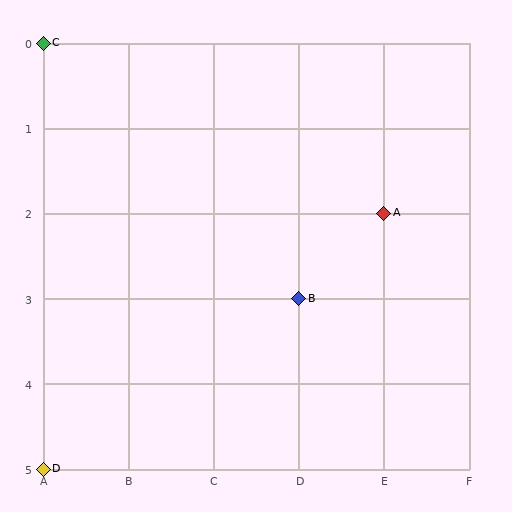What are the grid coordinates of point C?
Point C is at grid coordinates (A, 0).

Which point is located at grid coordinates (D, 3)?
Point B is at (D, 3).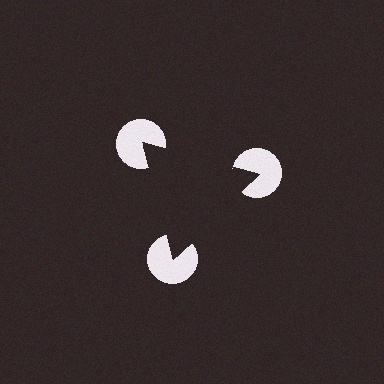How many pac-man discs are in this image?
There are 3 — one at each vertex of the illusory triangle.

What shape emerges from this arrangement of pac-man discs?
An illusory triangle — its edges are inferred from the aligned wedge cuts in the pac-man discs, not physically drawn.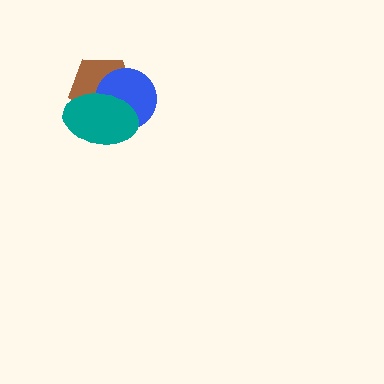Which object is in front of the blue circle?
The teal ellipse is in front of the blue circle.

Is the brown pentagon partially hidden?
Yes, it is partially covered by another shape.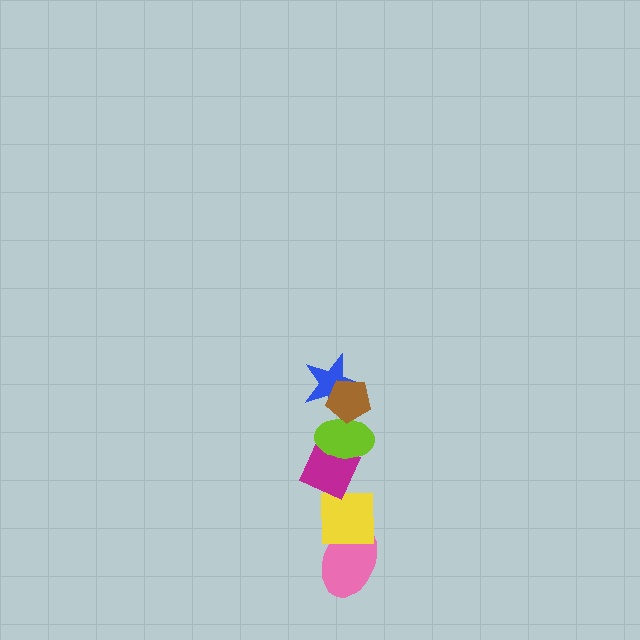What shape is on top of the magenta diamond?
The lime ellipse is on top of the magenta diamond.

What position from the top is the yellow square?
The yellow square is 5th from the top.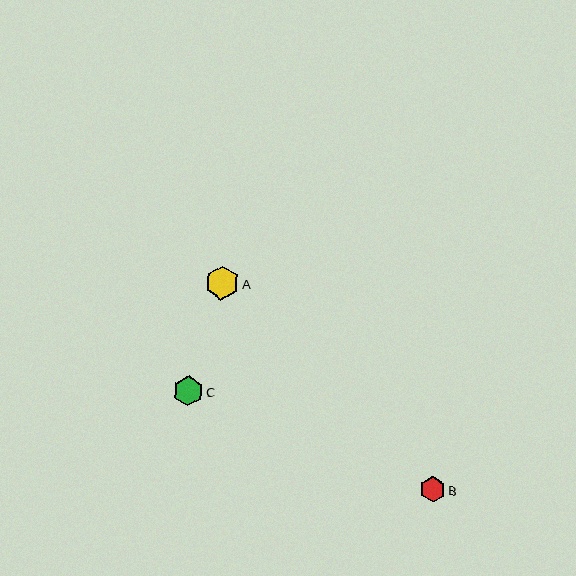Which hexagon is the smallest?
Hexagon B is the smallest with a size of approximately 26 pixels.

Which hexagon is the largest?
Hexagon A is the largest with a size of approximately 34 pixels.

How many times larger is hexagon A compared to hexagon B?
Hexagon A is approximately 1.3 times the size of hexagon B.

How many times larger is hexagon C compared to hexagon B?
Hexagon C is approximately 1.2 times the size of hexagon B.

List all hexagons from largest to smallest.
From largest to smallest: A, C, B.